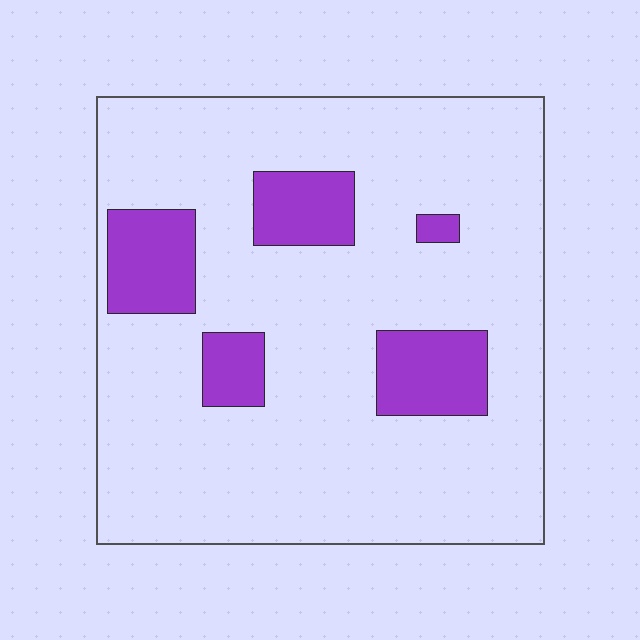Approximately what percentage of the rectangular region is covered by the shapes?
Approximately 15%.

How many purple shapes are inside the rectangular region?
5.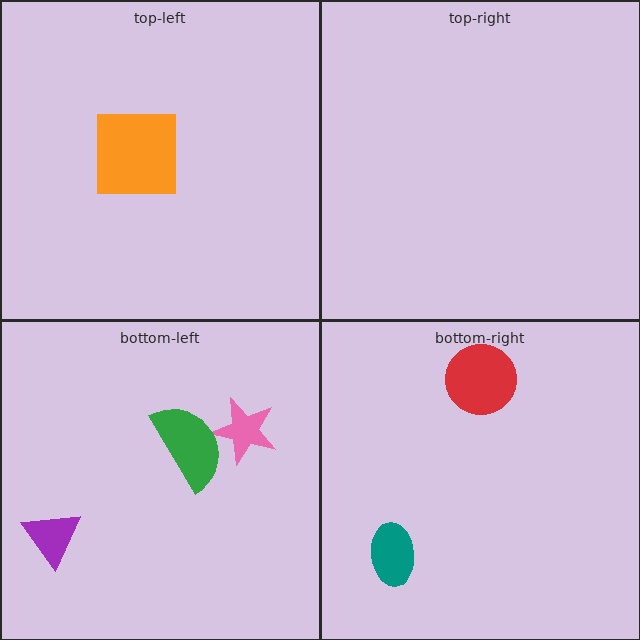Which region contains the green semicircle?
The bottom-left region.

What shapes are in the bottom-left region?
The purple triangle, the pink star, the green semicircle.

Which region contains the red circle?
The bottom-right region.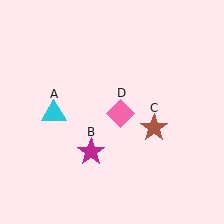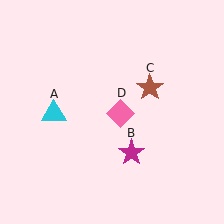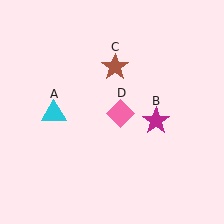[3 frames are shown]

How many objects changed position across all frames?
2 objects changed position: magenta star (object B), brown star (object C).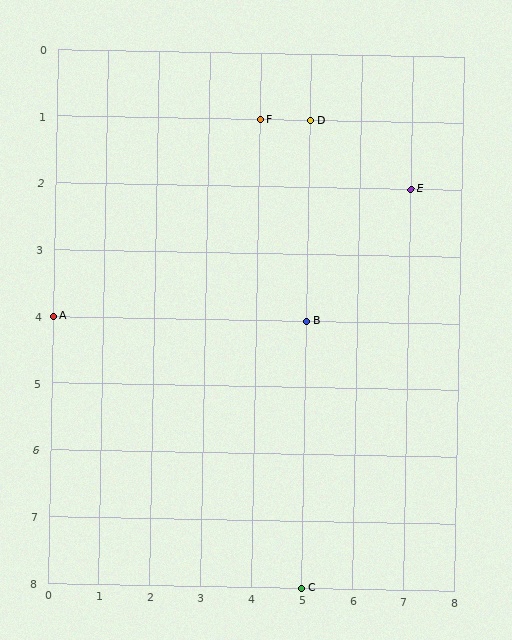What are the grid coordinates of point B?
Point B is at grid coordinates (5, 4).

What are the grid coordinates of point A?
Point A is at grid coordinates (0, 4).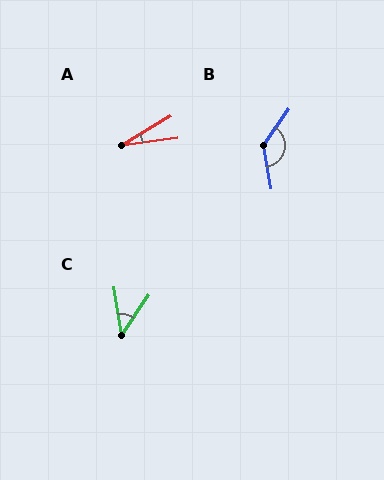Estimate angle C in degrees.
Approximately 44 degrees.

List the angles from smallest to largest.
A (23°), C (44°), B (136°).